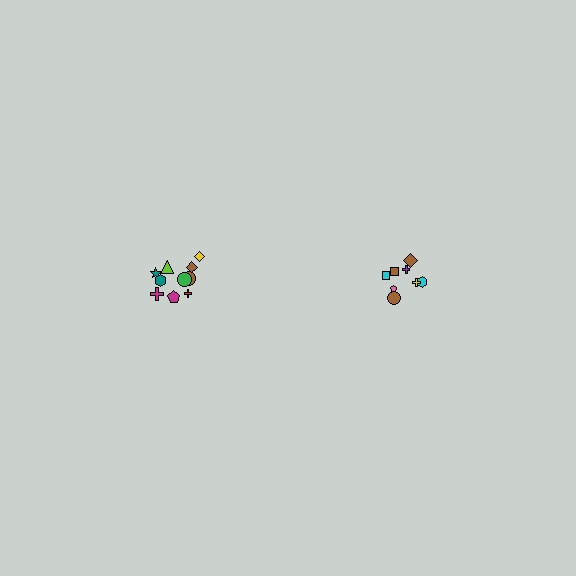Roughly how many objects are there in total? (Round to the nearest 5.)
Roughly 20 objects in total.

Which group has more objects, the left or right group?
The left group.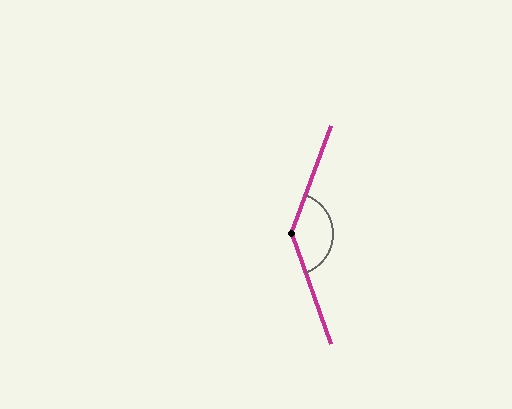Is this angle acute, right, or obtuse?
It is obtuse.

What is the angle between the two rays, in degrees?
Approximately 140 degrees.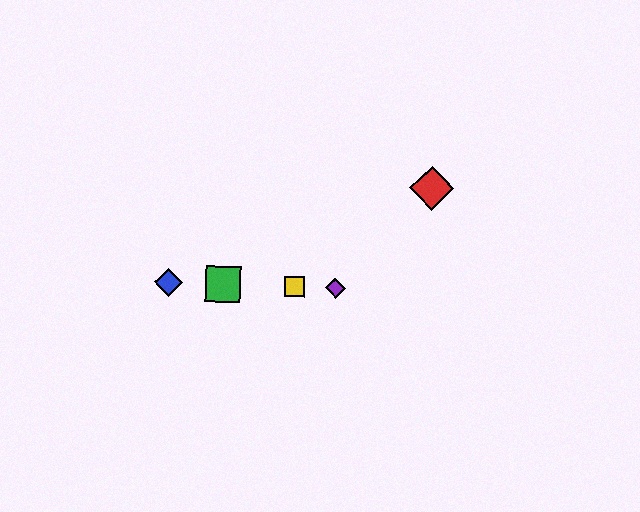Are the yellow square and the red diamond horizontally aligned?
No, the yellow square is at y≈287 and the red diamond is at y≈188.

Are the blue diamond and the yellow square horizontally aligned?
Yes, both are at y≈282.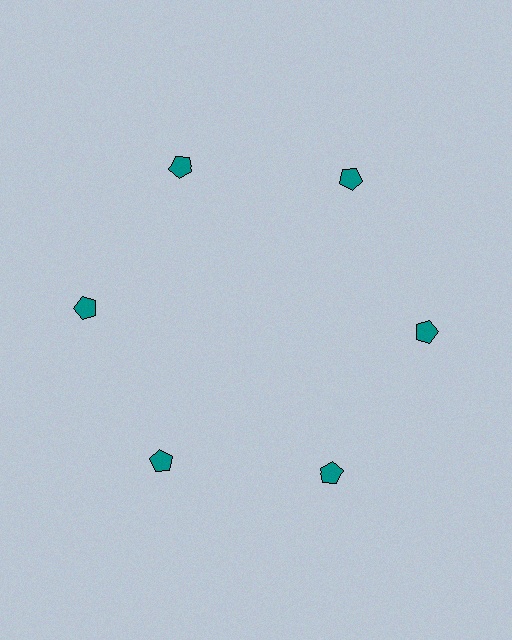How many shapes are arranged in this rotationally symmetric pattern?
There are 6 shapes, arranged in 6 groups of 1.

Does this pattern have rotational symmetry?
Yes, this pattern has 6-fold rotational symmetry. It looks the same after rotating 60 degrees around the center.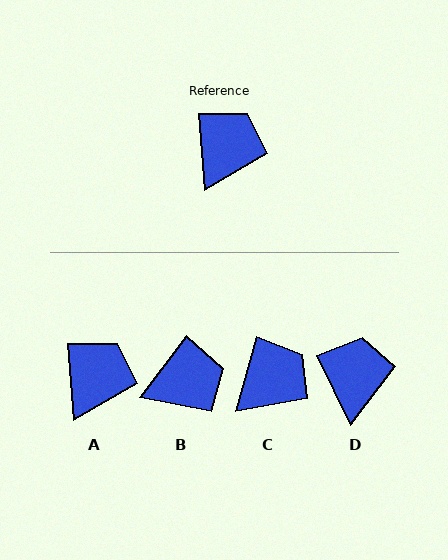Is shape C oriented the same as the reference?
No, it is off by about 21 degrees.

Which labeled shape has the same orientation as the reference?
A.